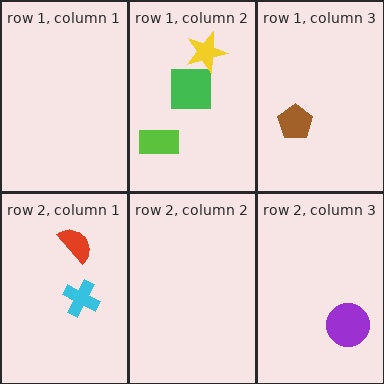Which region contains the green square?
The row 1, column 2 region.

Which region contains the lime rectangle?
The row 1, column 2 region.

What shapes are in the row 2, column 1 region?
The red semicircle, the cyan cross.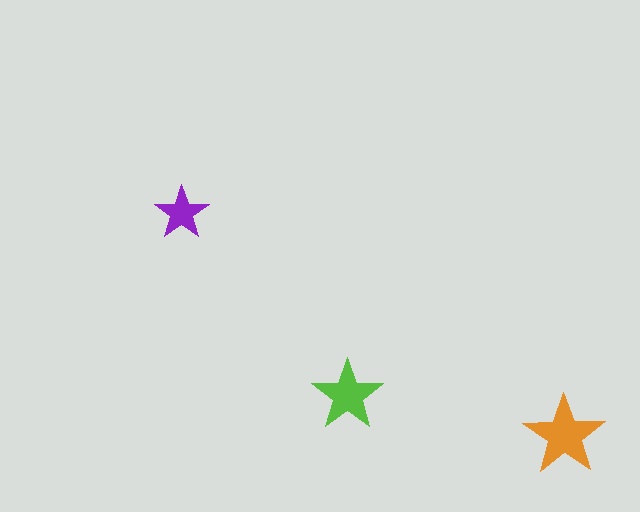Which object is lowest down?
The orange star is bottommost.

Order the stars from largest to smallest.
the orange one, the lime one, the purple one.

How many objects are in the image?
There are 3 objects in the image.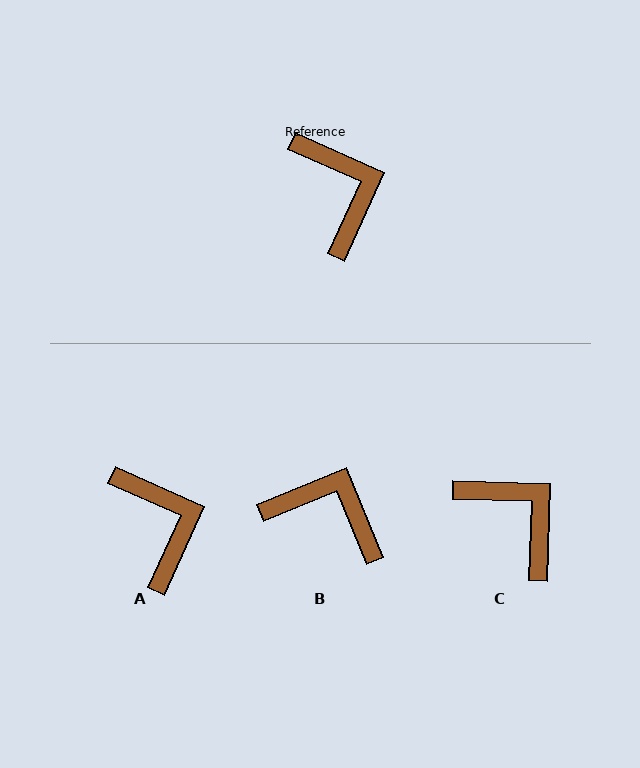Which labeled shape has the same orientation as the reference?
A.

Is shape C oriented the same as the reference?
No, it is off by about 22 degrees.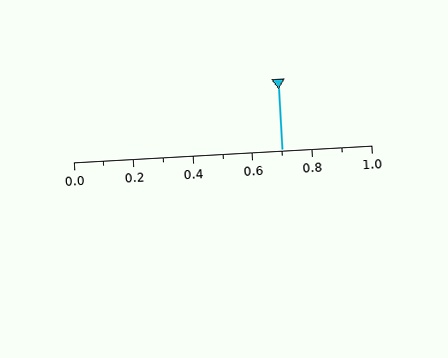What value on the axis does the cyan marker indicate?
The marker indicates approximately 0.7.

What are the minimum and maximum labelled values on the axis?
The axis runs from 0.0 to 1.0.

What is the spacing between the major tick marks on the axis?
The major ticks are spaced 0.2 apart.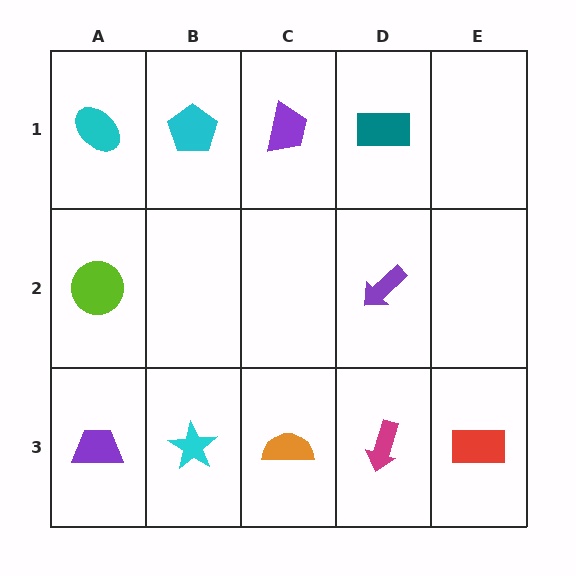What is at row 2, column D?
A purple arrow.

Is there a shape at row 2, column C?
No, that cell is empty.